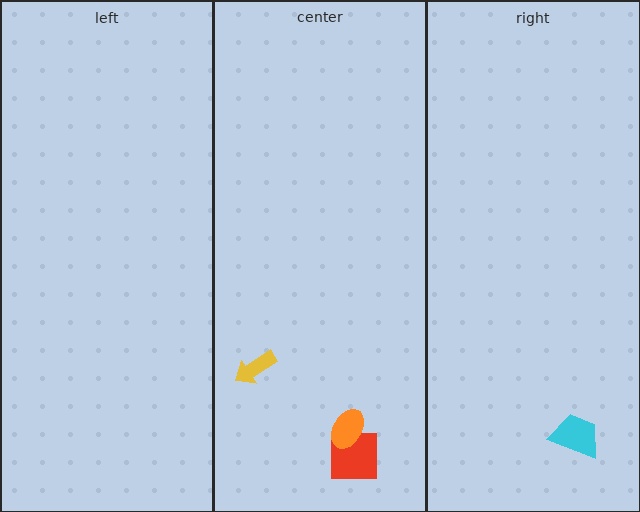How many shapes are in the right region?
1.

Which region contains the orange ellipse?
The center region.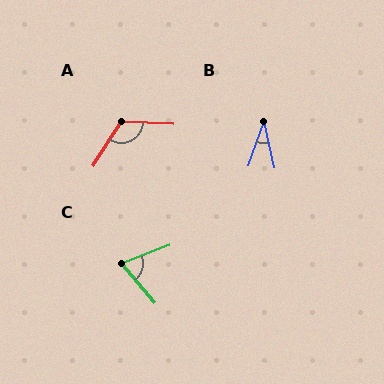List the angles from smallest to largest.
B (32°), C (71°), A (120°).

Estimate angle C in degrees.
Approximately 71 degrees.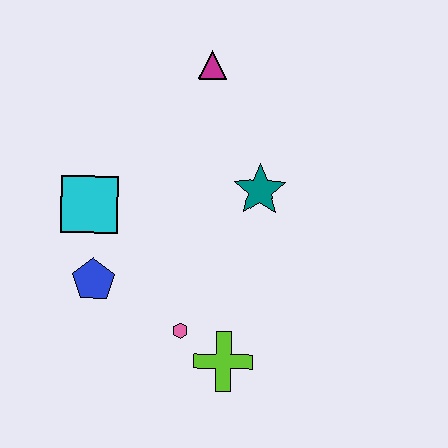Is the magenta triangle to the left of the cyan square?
No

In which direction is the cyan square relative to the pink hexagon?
The cyan square is above the pink hexagon.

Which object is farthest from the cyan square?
The lime cross is farthest from the cyan square.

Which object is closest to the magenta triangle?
The teal star is closest to the magenta triangle.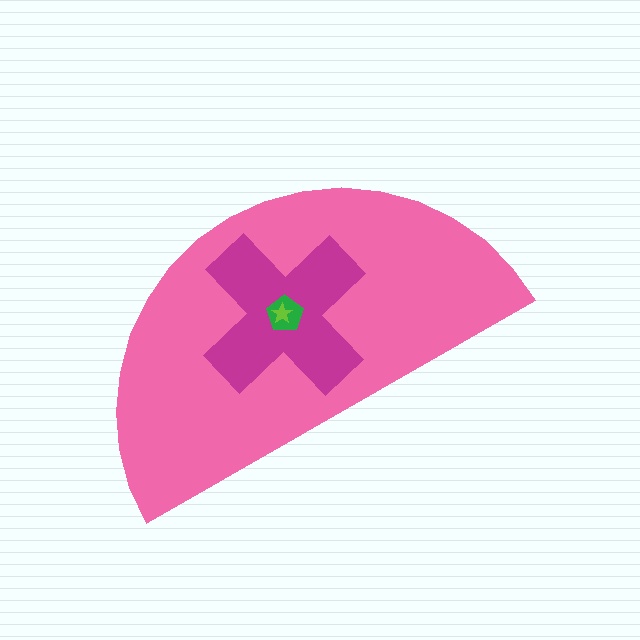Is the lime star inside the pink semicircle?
Yes.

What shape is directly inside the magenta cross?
The green pentagon.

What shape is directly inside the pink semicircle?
The magenta cross.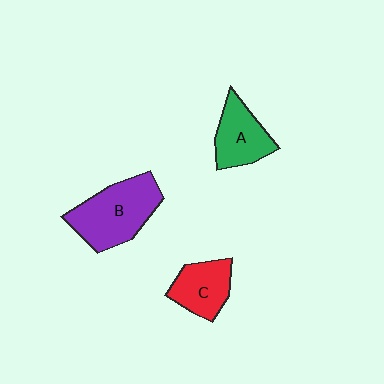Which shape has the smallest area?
Shape C (red).